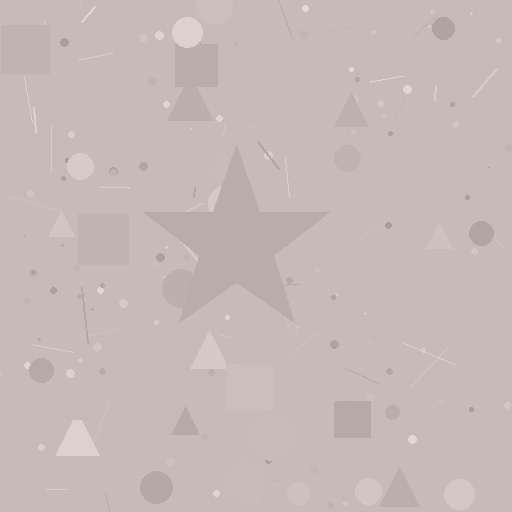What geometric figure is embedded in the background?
A star is embedded in the background.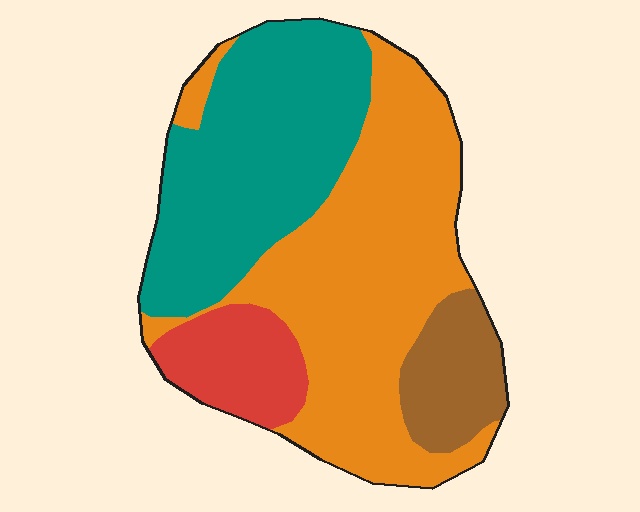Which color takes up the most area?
Orange, at roughly 45%.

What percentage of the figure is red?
Red covers roughly 10% of the figure.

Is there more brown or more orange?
Orange.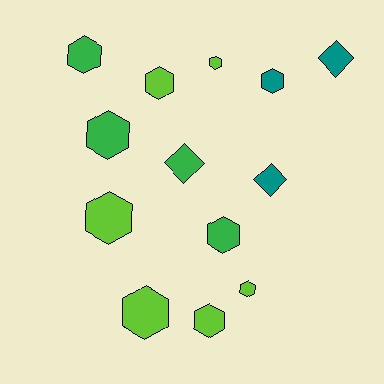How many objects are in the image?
There are 13 objects.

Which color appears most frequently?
Lime, with 6 objects.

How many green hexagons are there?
There are 3 green hexagons.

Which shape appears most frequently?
Hexagon, with 10 objects.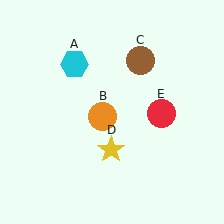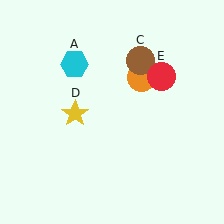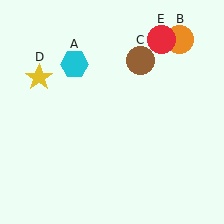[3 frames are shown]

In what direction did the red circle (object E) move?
The red circle (object E) moved up.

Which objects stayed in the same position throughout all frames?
Cyan hexagon (object A) and brown circle (object C) remained stationary.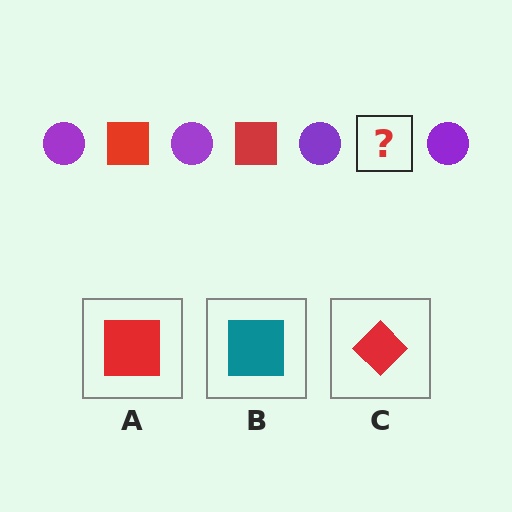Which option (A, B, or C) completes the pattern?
A.